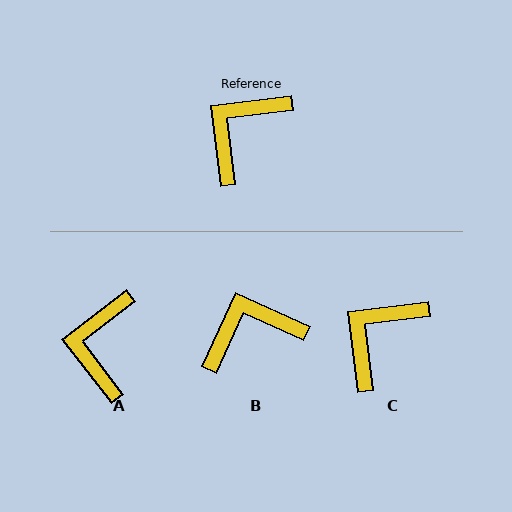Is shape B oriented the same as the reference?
No, it is off by about 32 degrees.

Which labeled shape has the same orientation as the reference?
C.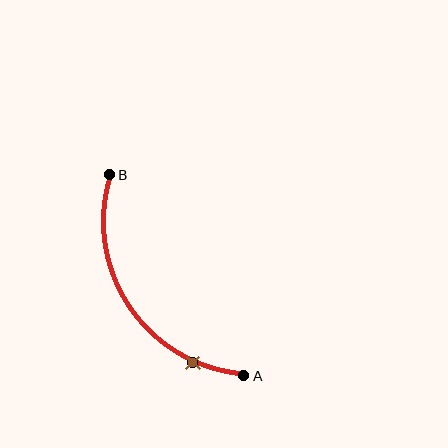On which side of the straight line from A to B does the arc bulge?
The arc bulges below and to the left of the straight line connecting A and B.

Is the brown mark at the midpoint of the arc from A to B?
No. The brown mark lies on the arc but is closer to endpoint A. The arc midpoint would be at the point on the curve equidistant along the arc from both A and B.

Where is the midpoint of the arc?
The arc midpoint is the point on the curve farthest from the straight line joining A and B. It sits below and to the left of that line.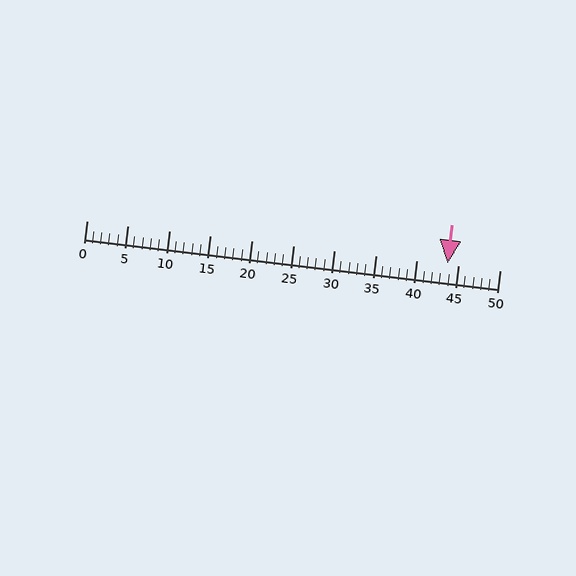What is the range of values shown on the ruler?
The ruler shows values from 0 to 50.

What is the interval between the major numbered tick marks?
The major tick marks are spaced 5 units apart.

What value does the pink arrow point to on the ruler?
The pink arrow points to approximately 44.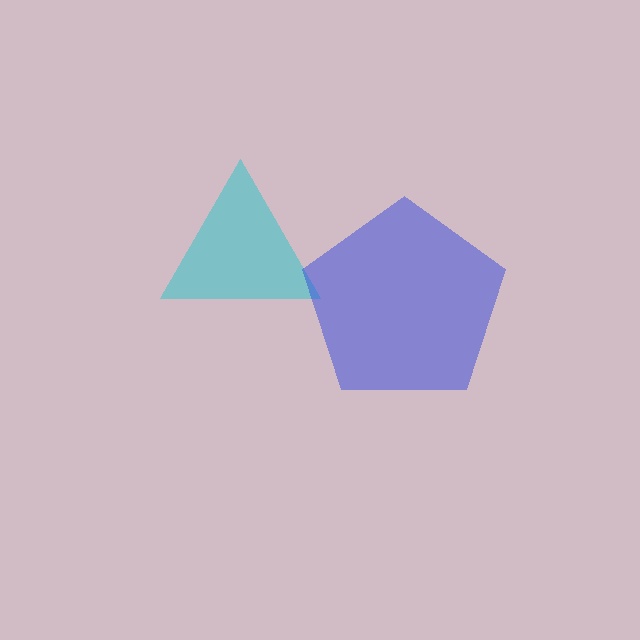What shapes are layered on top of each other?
The layered shapes are: a cyan triangle, a blue pentagon.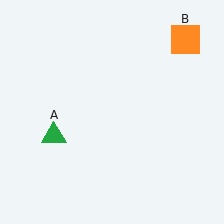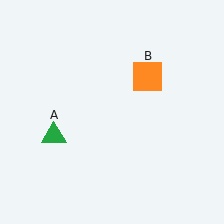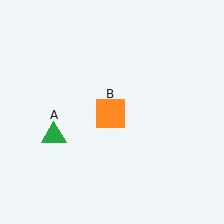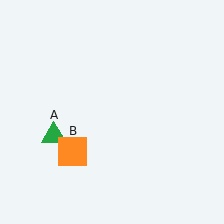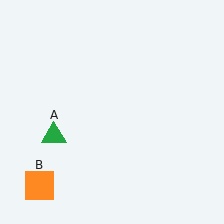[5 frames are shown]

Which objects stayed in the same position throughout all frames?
Green triangle (object A) remained stationary.